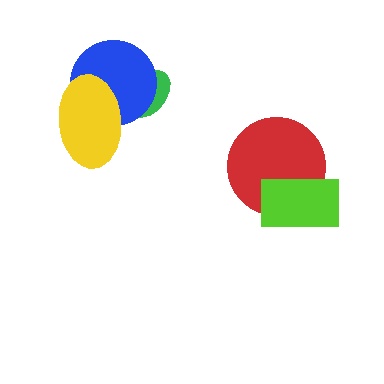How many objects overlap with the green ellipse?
2 objects overlap with the green ellipse.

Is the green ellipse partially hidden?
Yes, it is partially covered by another shape.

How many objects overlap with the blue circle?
2 objects overlap with the blue circle.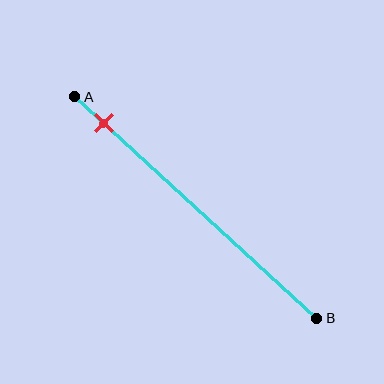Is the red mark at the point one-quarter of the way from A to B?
No, the mark is at about 10% from A, not at the 25% one-quarter point.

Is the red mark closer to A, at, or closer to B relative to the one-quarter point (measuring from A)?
The red mark is closer to point A than the one-quarter point of segment AB.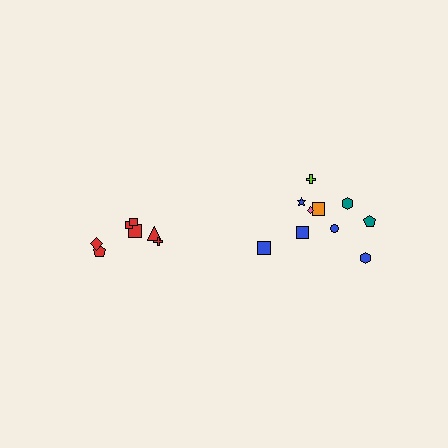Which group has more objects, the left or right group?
The right group.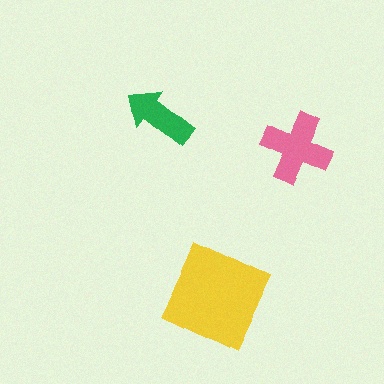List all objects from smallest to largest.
The green arrow, the pink cross, the yellow diamond.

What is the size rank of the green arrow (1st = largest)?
3rd.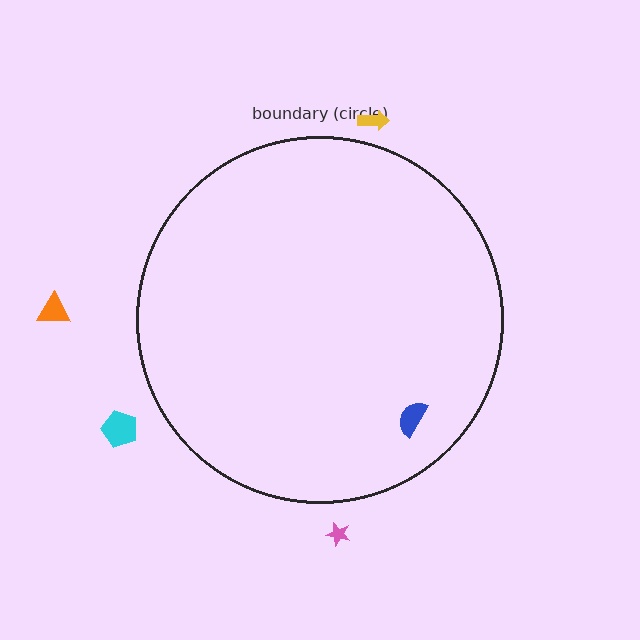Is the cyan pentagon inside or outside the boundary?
Outside.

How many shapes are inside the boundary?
1 inside, 4 outside.